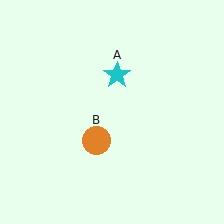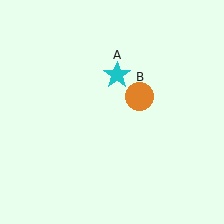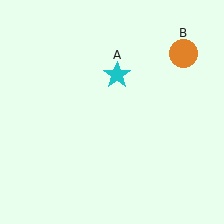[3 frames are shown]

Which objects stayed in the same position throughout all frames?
Cyan star (object A) remained stationary.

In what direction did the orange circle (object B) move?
The orange circle (object B) moved up and to the right.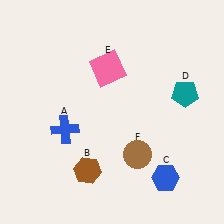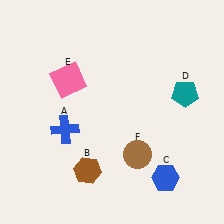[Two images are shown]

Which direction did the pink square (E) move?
The pink square (E) moved left.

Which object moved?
The pink square (E) moved left.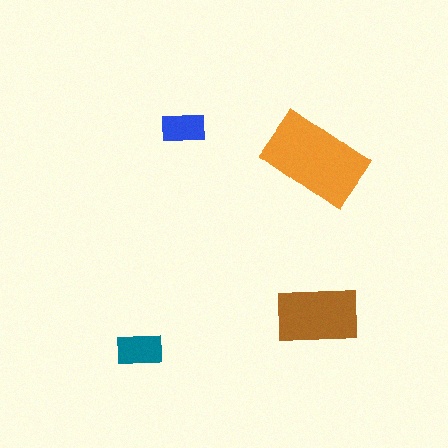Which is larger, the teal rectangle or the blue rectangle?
The teal one.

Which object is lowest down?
The teal rectangle is bottommost.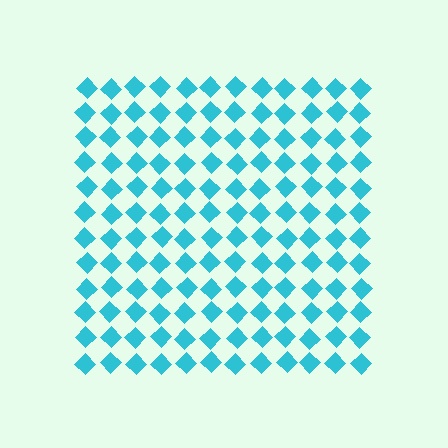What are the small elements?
The small elements are diamonds.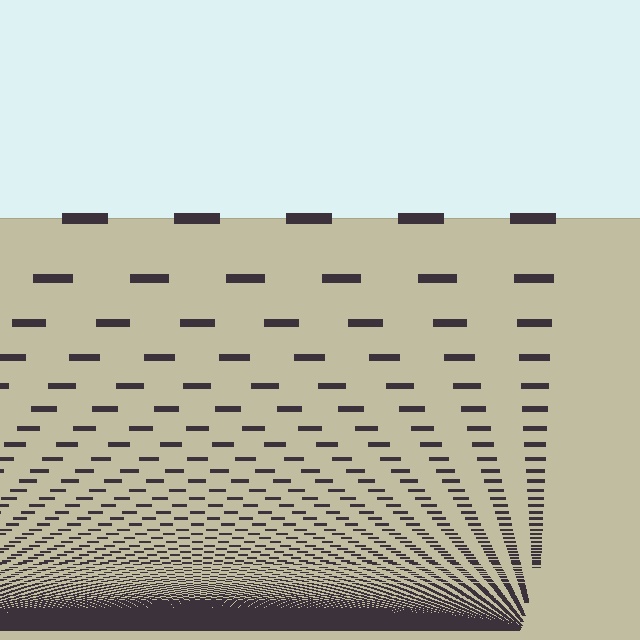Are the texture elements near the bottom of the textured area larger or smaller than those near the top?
Smaller. The gradient is inverted — elements near the bottom are smaller and denser.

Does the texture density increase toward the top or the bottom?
Density increases toward the bottom.